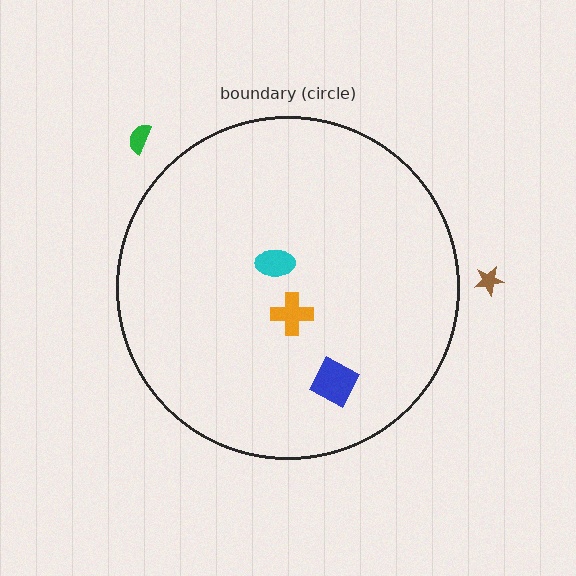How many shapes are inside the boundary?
3 inside, 2 outside.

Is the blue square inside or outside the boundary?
Inside.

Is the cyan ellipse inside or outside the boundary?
Inside.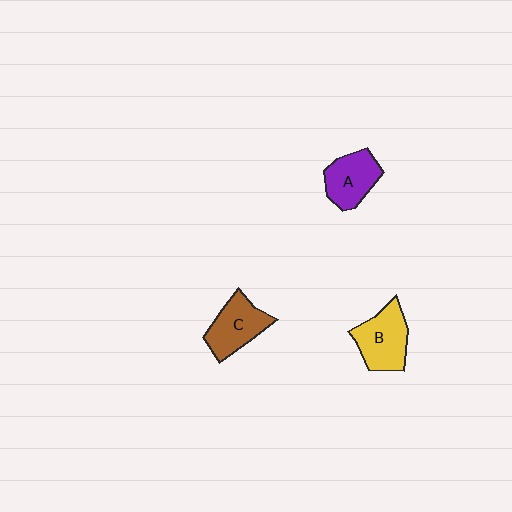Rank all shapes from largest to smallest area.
From largest to smallest: B (yellow), C (brown), A (purple).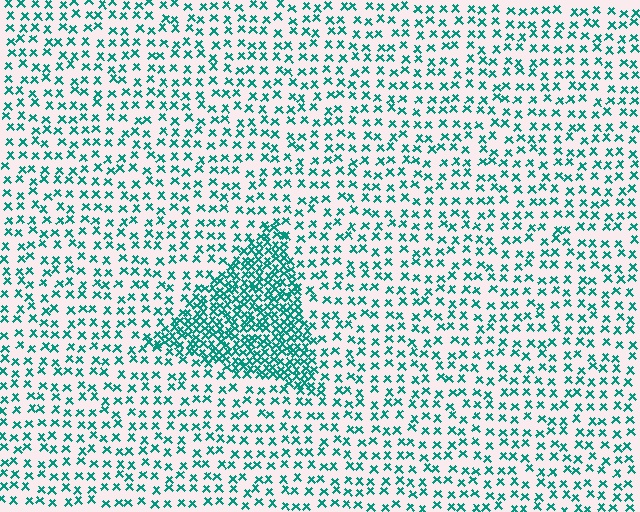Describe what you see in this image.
The image contains small teal elements arranged at two different densities. A triangle-shaped region is visible where the elements are more densely packed than the surrounding area.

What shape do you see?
I see a triangle.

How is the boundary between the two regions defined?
The boundary is defined by a change in element density (approximately 2.7x ratio). All elements are the same color, size, and shape.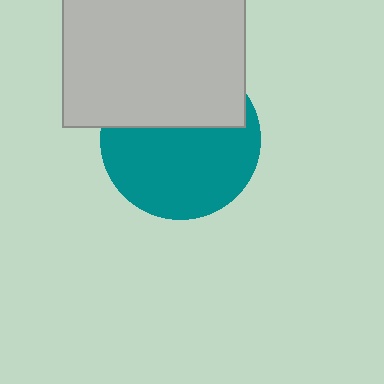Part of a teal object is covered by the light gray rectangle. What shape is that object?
It is a circle.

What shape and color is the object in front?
The object in front is a light gray rectangle.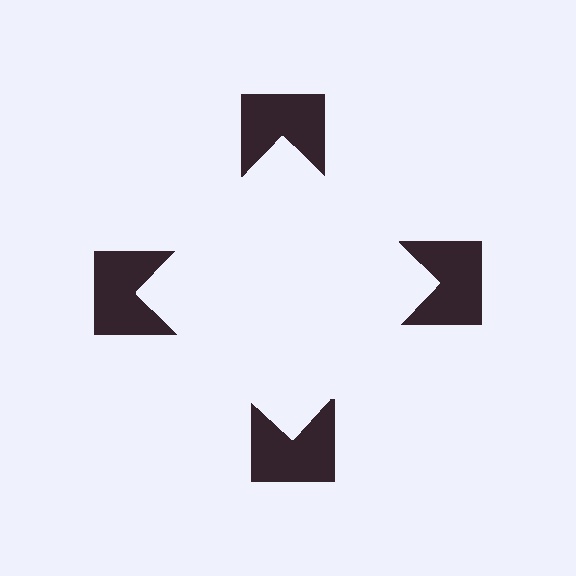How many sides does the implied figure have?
4 sides.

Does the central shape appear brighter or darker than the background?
It typically appears slightly brighter than the background, even though no actual brightness change is drawn.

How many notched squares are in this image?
There are 4 — one at each vertex of the illusory square.